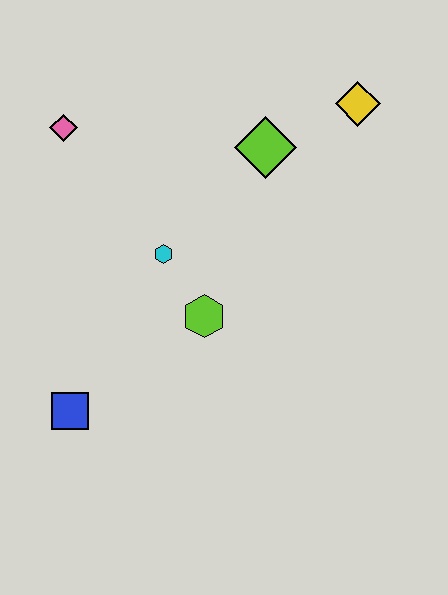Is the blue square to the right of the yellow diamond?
No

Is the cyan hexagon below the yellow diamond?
Yes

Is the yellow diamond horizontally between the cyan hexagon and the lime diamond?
No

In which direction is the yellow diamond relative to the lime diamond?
The yellow diamond is to the right of the lime diamond.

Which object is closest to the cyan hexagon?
The lime hexagon is closest to the cyan hexagon.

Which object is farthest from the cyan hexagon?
The yellow diamond is farthest from the cyan hexagon.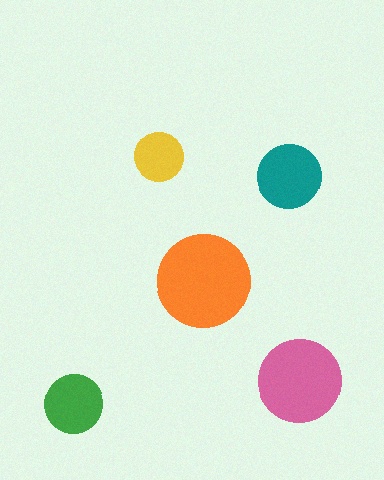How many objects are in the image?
There are 5 objects in the image.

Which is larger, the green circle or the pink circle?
The pink one.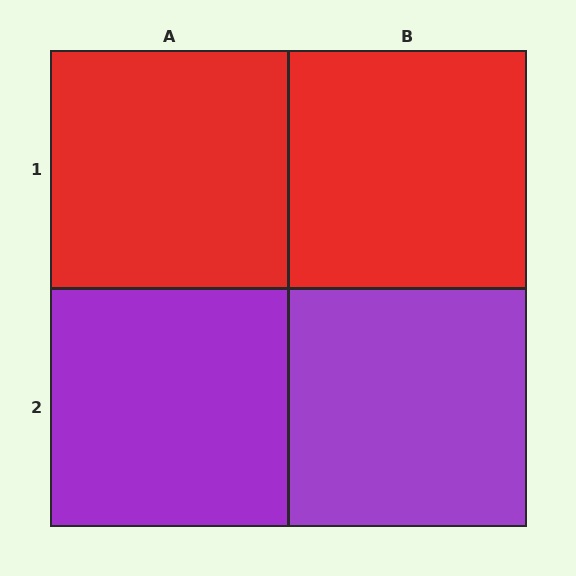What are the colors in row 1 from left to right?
Red, red.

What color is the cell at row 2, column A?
Purple.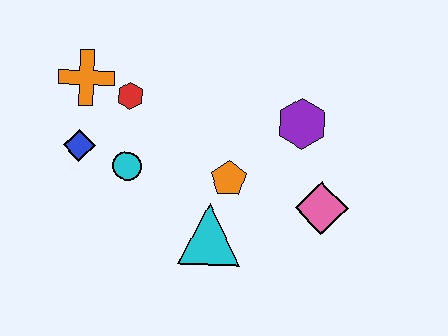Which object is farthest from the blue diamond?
The pink diamond is farthest from the blue diamond.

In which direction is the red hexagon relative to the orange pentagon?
The red hexagon is to the left of the orange pentagon.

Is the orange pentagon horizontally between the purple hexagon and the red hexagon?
Yes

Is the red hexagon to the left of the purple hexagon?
Yes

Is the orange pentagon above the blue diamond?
No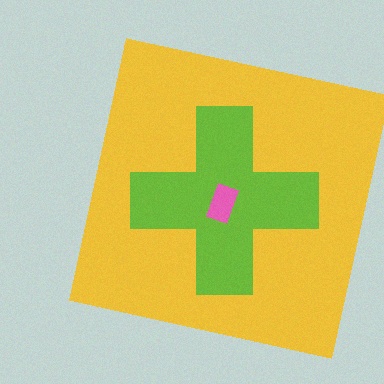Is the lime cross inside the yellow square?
Yes.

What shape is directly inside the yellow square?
The lime cross.